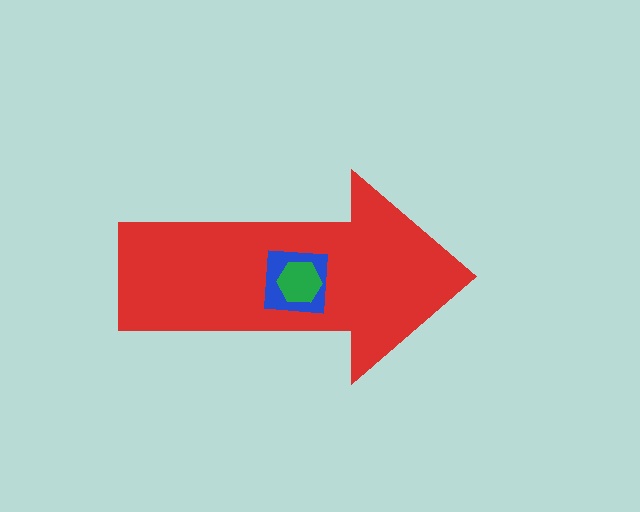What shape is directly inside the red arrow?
The blue square.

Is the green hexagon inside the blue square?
Yes.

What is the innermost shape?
The green hexagon.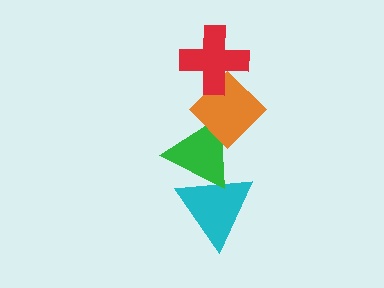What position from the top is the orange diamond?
The orange diamond is 2nd from the top.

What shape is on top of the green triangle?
The orange diamond is on top of the green triangle.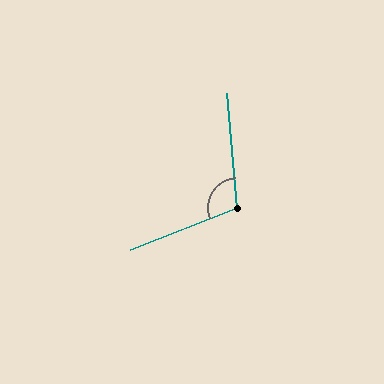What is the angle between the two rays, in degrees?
Approximately 106 degrees.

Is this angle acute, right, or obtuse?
It is obtuse.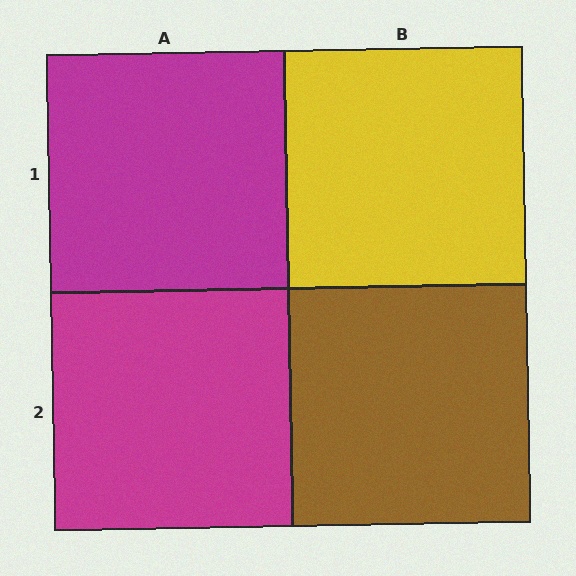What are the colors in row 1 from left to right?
Magenta, yellow.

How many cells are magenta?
2 cells are magenta.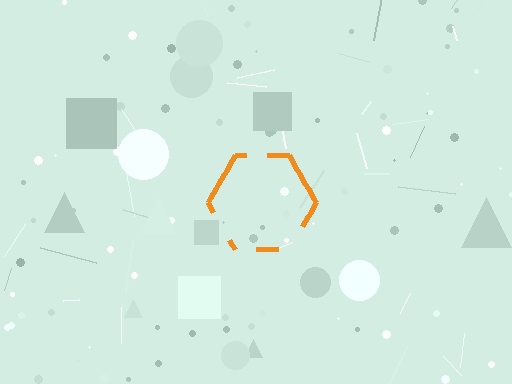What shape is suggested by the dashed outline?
The dashed outline suggests a hexagon.